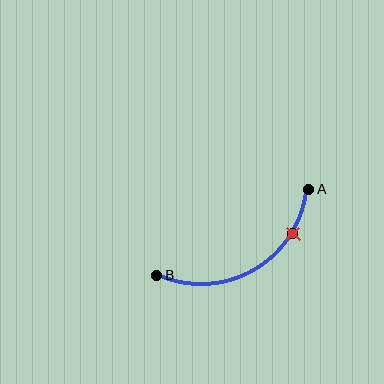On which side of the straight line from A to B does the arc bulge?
The arc bulges below the straight line connecting A and B.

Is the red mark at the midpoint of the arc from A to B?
No. The red mark lies on the arc but is closer to endpoint A. The arc midpoint would be at the point on the curve equidistant along the arc from both A and B.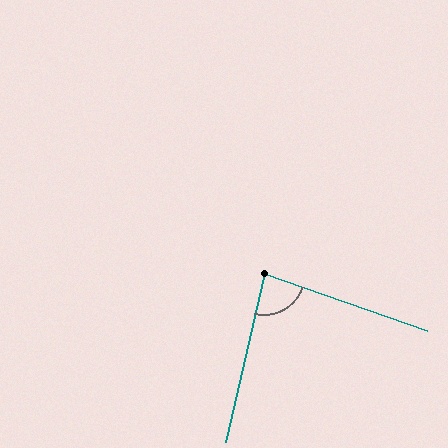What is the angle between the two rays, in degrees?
Approximately 84 degrees.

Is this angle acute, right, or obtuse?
It is acute.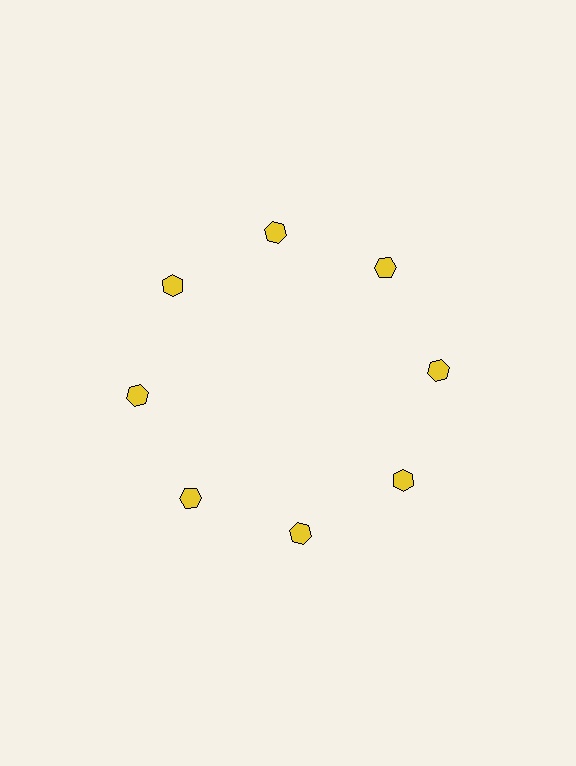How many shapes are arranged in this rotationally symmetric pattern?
There are 8 shapes, arranged in 8 groups of 1.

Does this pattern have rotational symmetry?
Yes, this pattern has 8-fold rotational symmetry. It looks the same after rotating 45 degrees around the center.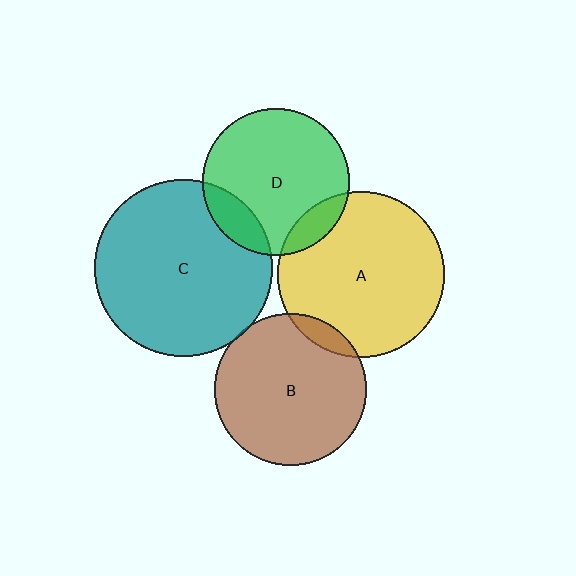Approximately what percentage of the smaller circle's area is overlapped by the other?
Approximately 10%.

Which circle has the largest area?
Circle C (teal).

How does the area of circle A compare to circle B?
Approximately 1.2 times.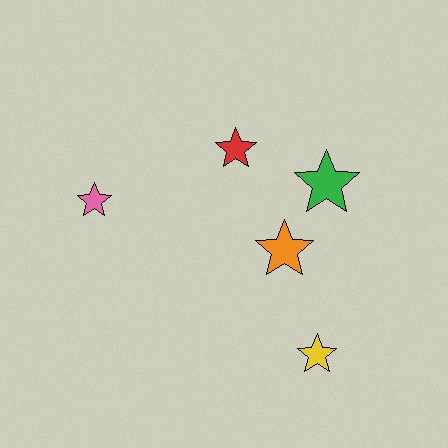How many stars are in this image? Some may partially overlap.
There are 5 stars.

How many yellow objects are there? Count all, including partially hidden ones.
There is 1 yellow object.